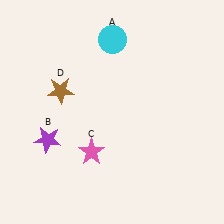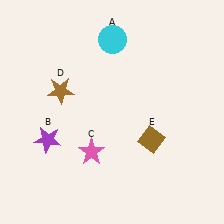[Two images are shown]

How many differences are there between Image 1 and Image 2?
There is 1 difference between the two images.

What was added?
A brown diamond (E) was added in Image 2.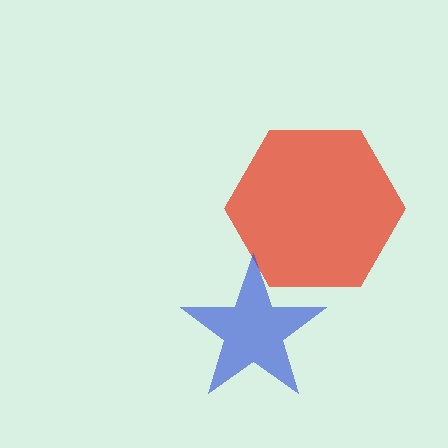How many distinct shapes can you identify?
There are 2 distinct shapes: a red hexagon, a blue star.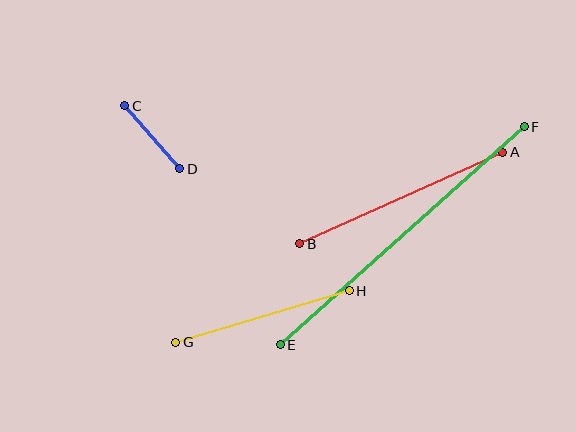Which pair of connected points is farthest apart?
Points E and F are farthest apart.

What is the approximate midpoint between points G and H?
The midpoint is at approximately (263, 317) pixels.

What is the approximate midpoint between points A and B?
The midpoint is at approximately (401, 198) pixels.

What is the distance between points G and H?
The distance is approximately 181 pixels.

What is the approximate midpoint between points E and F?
The midpoint is at approximately (402, 236) pixels.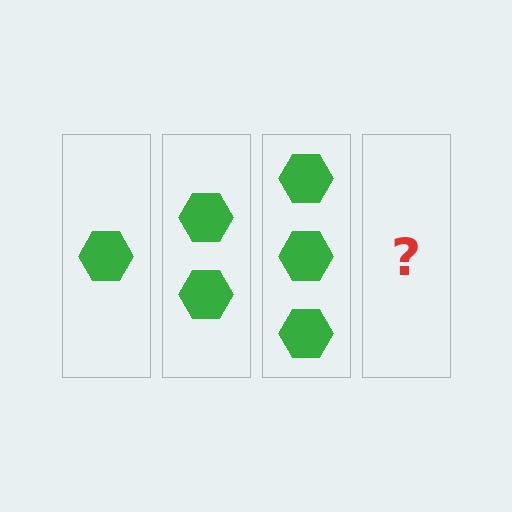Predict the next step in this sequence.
The next step is 4 hexagons.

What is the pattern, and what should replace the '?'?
The pattern is that each step adds one more hexagon. The '?' should be 4 hexagons.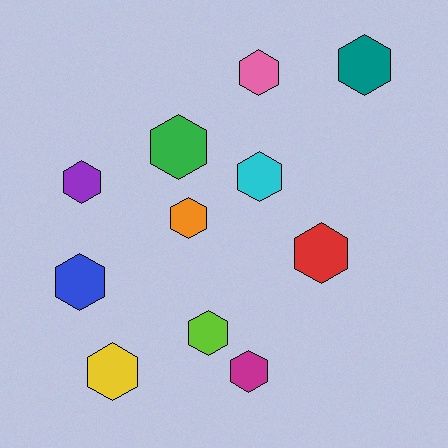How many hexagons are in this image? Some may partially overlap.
There are 11 hexagons.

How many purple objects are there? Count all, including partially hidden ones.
There is 1 purple object.